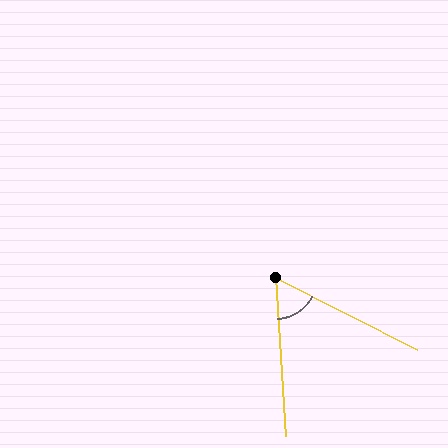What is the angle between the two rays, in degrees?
Approximately 59 degrees.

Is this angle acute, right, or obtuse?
It is acute.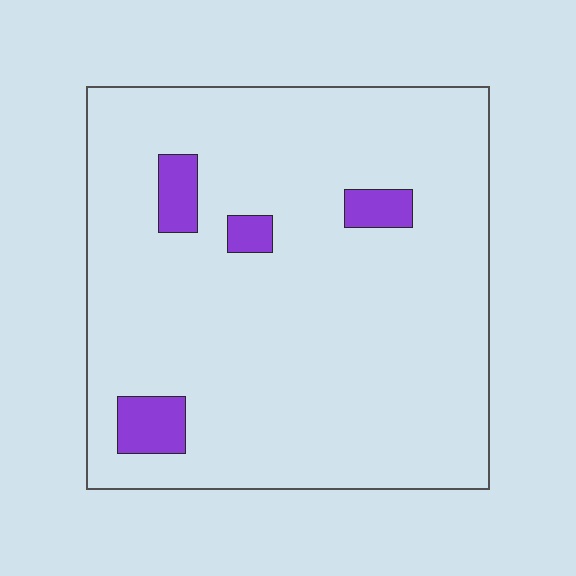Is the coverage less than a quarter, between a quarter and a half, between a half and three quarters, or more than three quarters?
Less than a quarter.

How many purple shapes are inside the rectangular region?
4.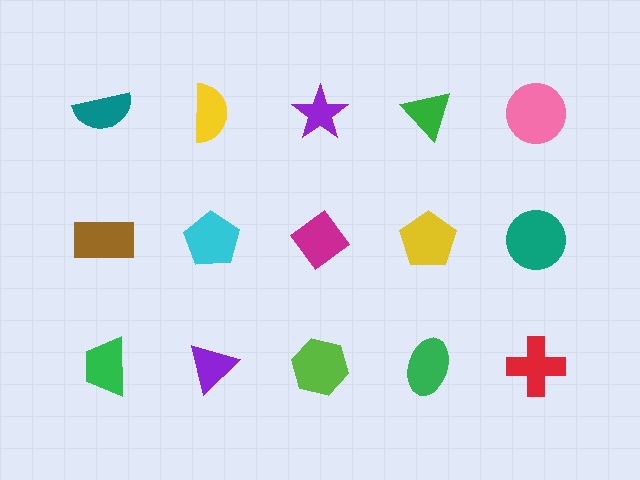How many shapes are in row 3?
5 shapes.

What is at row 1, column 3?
A purple star.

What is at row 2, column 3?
A magenta diamond.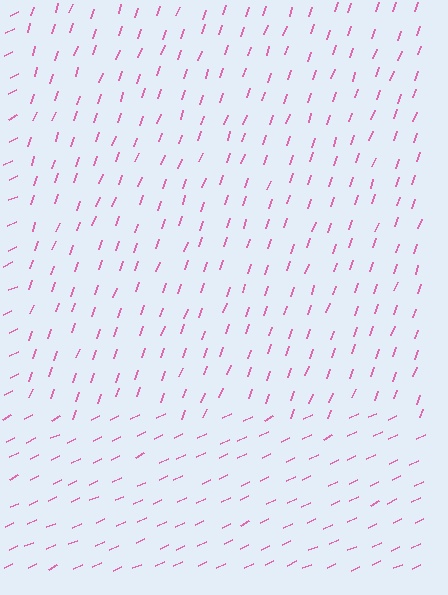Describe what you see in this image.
The image is filled with small pink line segments. A rectangle region in the image has lines oriented differently from the surrounding lines, creating a visible texture boundary.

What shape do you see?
I see a rectangle.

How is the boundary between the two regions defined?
The boundary is defined purely by a change in line orientation (approximately 45 degrees difference). All lines are the same color and thickness.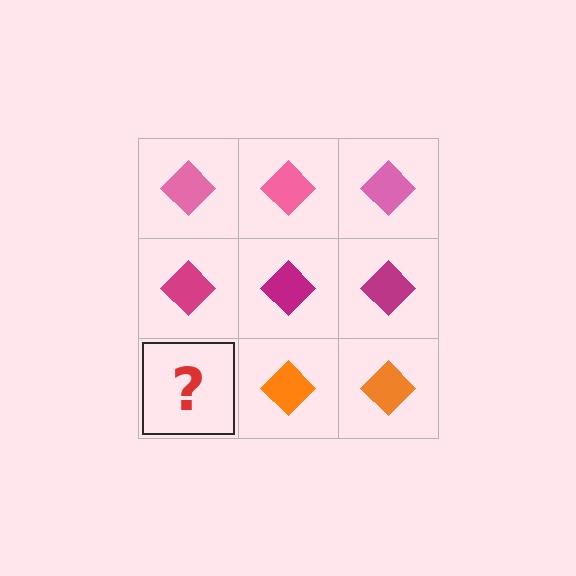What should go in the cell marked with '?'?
The missing cell should contain an orange diamond.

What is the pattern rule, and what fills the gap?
The rule is that each row has a consistent color. The gap should be filled with an orange diamond.